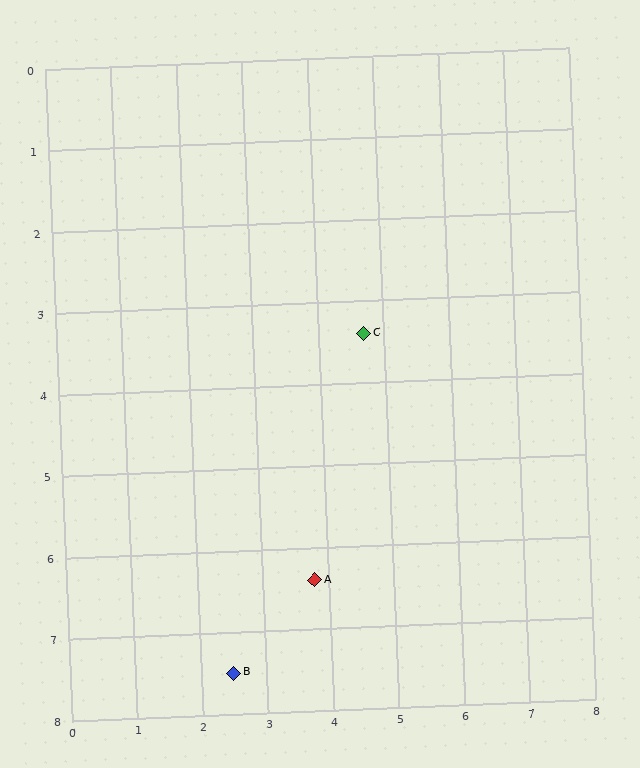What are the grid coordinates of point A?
Point A is at approximately (3.8, 6.4).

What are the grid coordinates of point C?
Point C is at approximately (4.7, 3.4).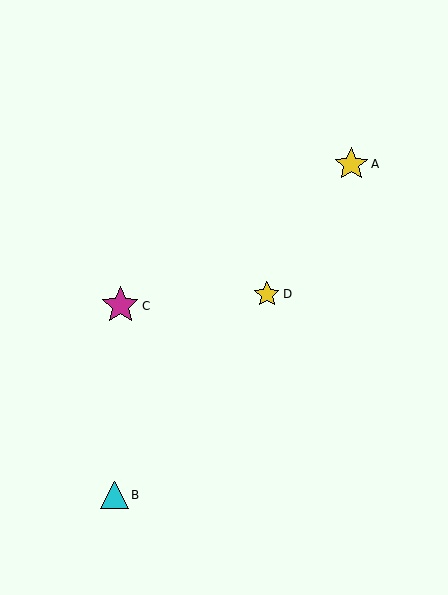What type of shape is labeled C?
Shape C is a magenta star.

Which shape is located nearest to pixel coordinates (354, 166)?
The yellow star (labeled A) at (351, 164) is nearest to that location.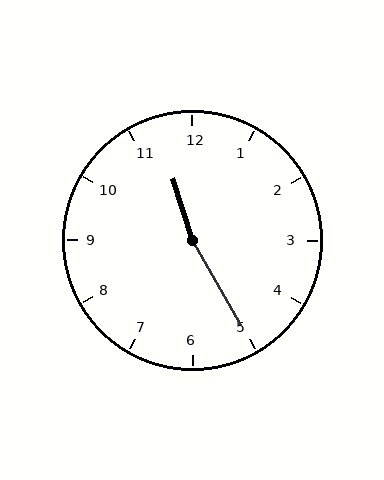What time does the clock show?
11:25.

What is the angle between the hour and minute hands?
Approximately 168 degrees.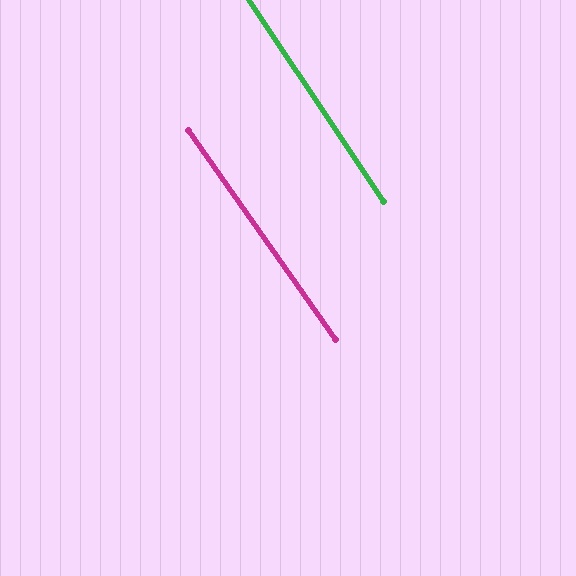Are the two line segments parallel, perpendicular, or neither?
Parallel — their directions differ by only 1.4°.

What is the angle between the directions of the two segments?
Approximately 1 degree.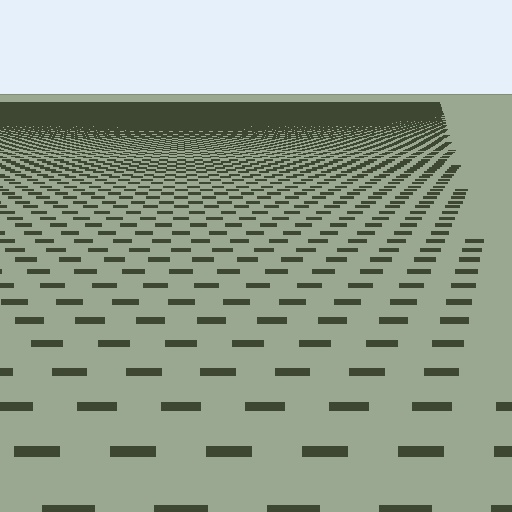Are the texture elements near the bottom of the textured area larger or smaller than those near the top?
Larger. Near the bottom, elements are closer to the viewer and appear at a bigger on-screen size.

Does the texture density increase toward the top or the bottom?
Density increases toward the top.